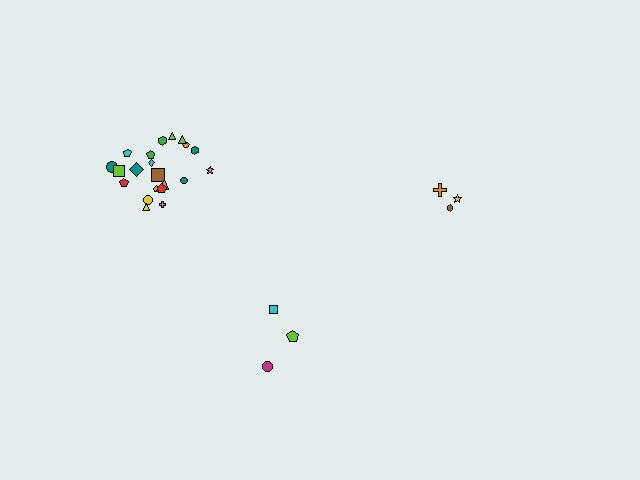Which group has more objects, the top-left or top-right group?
The top-left group.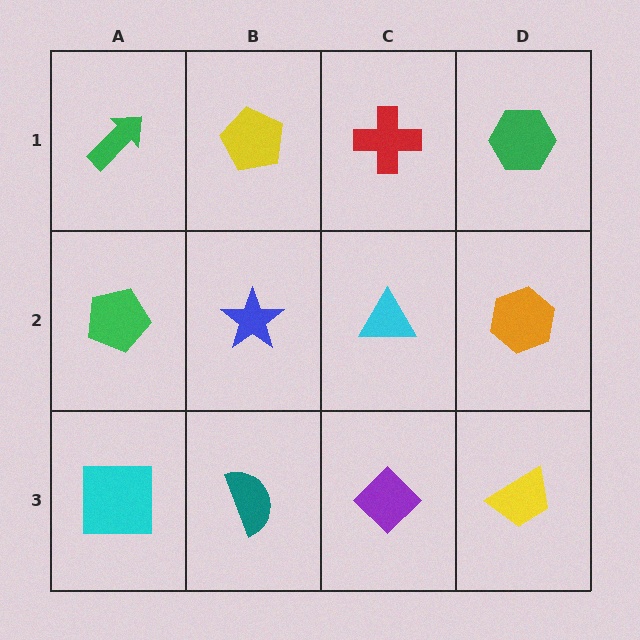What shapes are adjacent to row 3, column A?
A green pentagon (row 2, column A), a teal semicircle (row 3, column B).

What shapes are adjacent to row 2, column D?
A green hexagon (row 1, column D), a yellow trapezoid (row 3, column D), a cyan triangle (row 2, column C).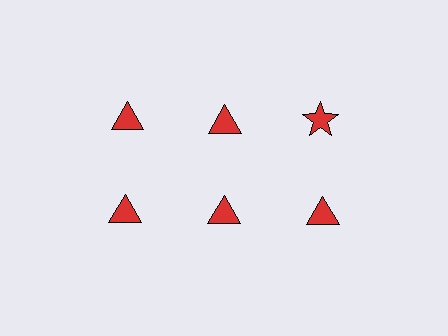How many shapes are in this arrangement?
There are 6 shapes arranged in a grid pattern.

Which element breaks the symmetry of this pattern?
The red star in the top row, center column breaks the symmetry. All other shapes are red triangles.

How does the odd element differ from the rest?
It has a different shape: star instead of triangle.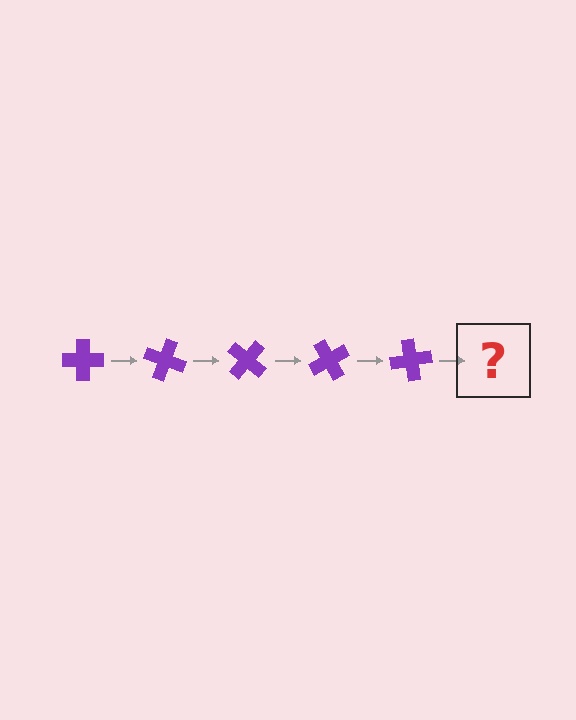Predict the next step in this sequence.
The next step is a purple cross rotated 100 degrees.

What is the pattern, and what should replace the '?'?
The pattern is that the cross rotates 20 degrees each step. The '?' should be a purple cross rotated 100 degrees.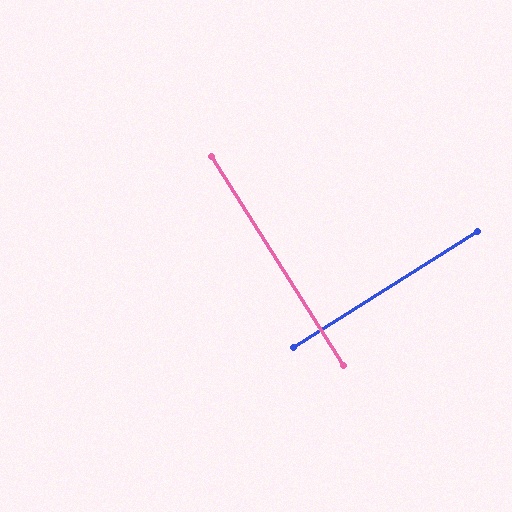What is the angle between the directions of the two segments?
Approximately 90 degrees.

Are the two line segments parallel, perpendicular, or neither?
Perpendicular — they meet at approximately 90°.